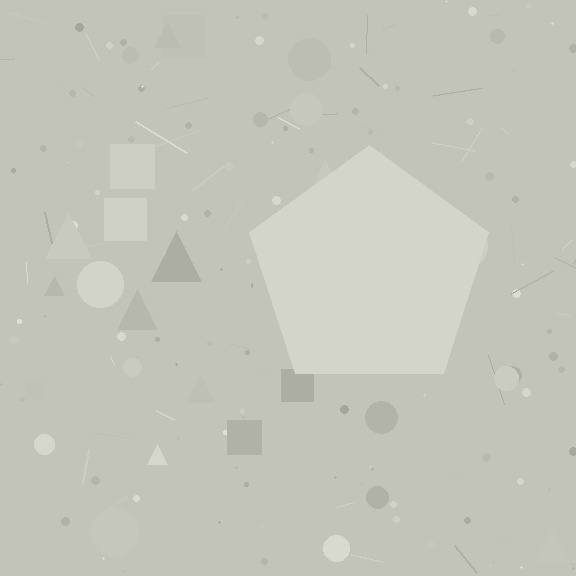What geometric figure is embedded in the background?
A pentagon is embedded in the background.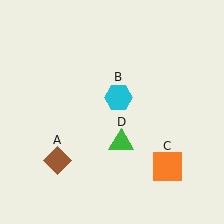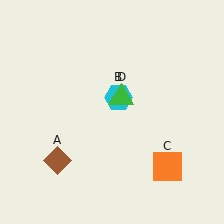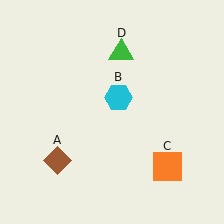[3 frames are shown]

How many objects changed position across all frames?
1 object changed position: green triangle (object D).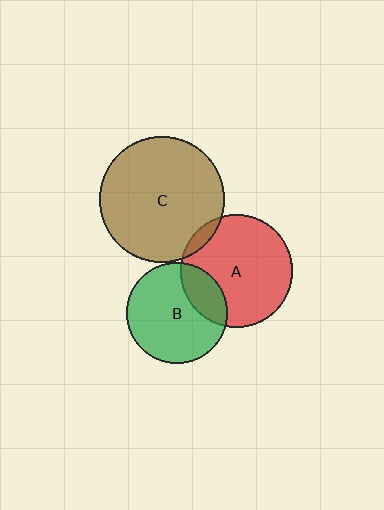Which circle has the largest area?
Circle C (brown).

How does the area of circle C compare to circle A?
Approximately 1.2 times.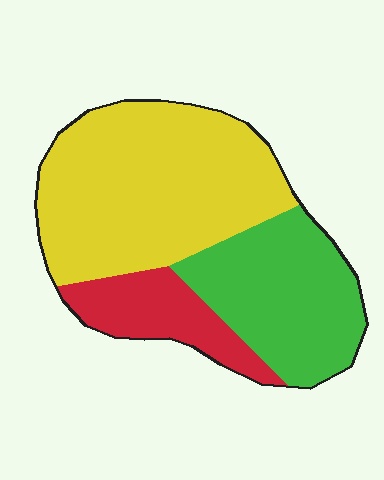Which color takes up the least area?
Red, at roughly 15%.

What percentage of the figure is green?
Green covers 31% of the figure.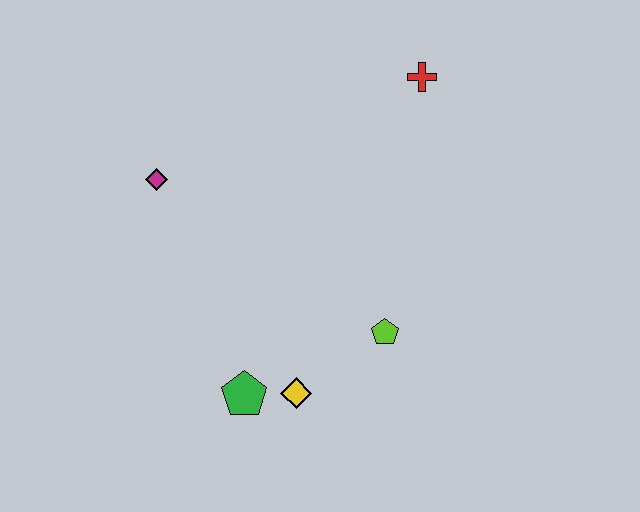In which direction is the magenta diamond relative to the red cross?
The magenta diamond is to the left of the red cross.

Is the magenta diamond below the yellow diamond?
No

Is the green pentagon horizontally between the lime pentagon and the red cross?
No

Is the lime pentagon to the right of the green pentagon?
Yes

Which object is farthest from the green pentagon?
The red cross is farthest from the green pentagon.